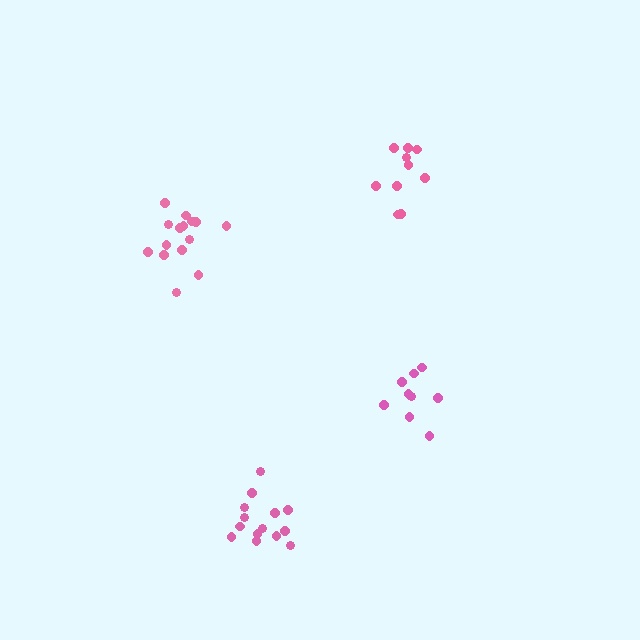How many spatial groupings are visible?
There are 4 spatial groupings.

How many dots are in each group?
Group 1: 14 dots, Group 2: 9 dots, Group 3: 15 dots, Group 4: 10 dots (48 total).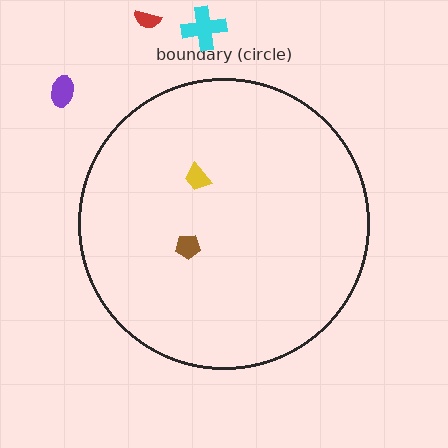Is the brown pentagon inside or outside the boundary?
Inside.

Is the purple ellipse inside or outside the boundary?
Outside.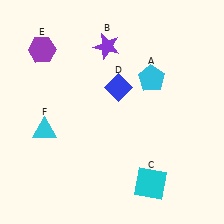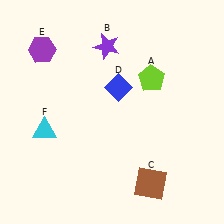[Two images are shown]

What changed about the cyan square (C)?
In Image 1, C is cyan. In Image 2, it changed to brown.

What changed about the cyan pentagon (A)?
In Image 1, A is cyan. In Image 2, it changed to lime.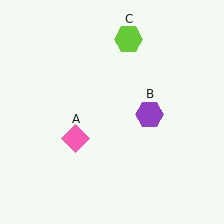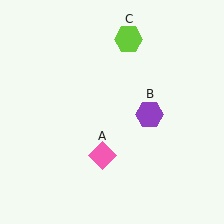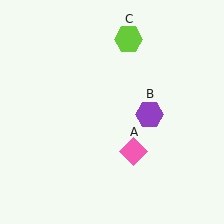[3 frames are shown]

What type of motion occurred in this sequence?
The pink diamond (object A) rotated counterclockwise around the center of the scene.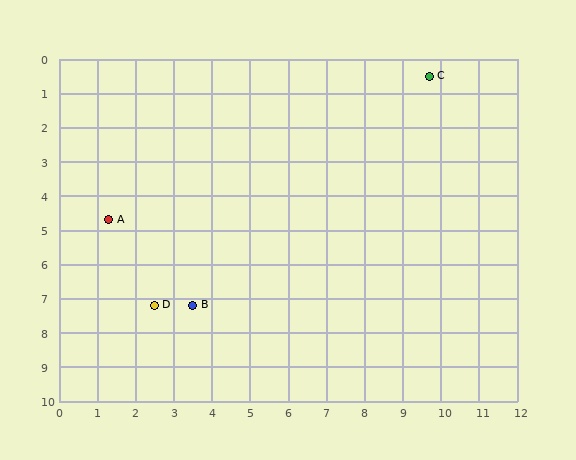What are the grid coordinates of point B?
Point B is at approximately (3.5, 7.2).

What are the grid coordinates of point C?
Point C is at approximately (9.7, 0.5).